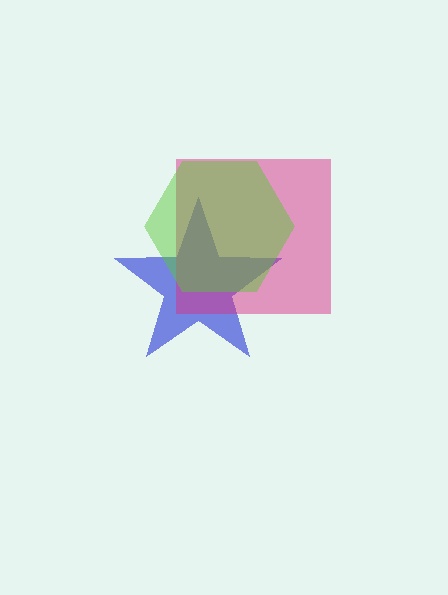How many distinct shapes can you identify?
There are 3 distinct shapes: a blue star, a magenta square, a lime hexagon.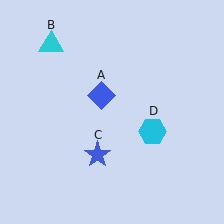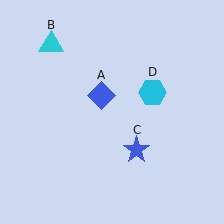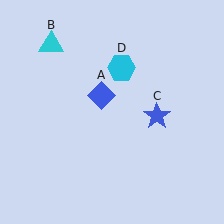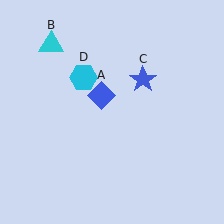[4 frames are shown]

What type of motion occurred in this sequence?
The blue star (object C), cyan hexagon (object D) rotated counterclockwise around the center of the scene.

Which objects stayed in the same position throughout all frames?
Blue diamond (object A) and cyan triangle (object B) remained stationary.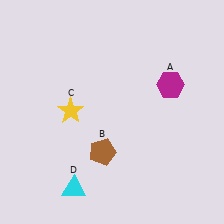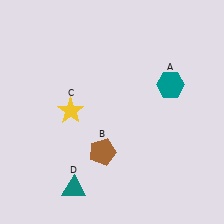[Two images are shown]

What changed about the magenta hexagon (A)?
In Image 1, A is magenta. In Image 2, it changed to teal.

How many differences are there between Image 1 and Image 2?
There are 2 differences between the two images.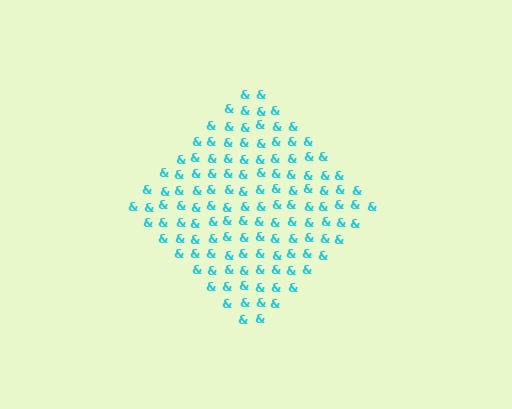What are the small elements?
The small elements are ampersands.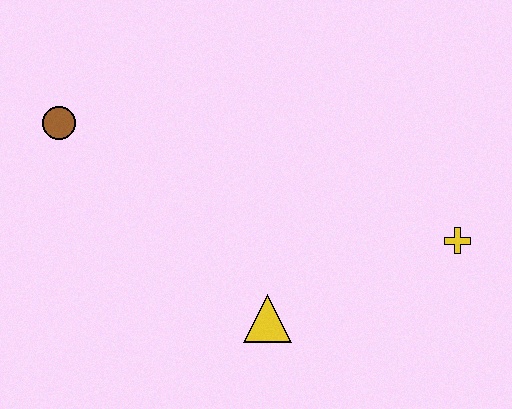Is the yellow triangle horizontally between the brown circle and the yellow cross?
Yes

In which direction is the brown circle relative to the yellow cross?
The brown circle is to the left of the yellow cross.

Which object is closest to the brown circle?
The yellow triangle is closest to the brown circle.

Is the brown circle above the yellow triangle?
Yes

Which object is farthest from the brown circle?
The yellow cross is farthest from the brown circle.